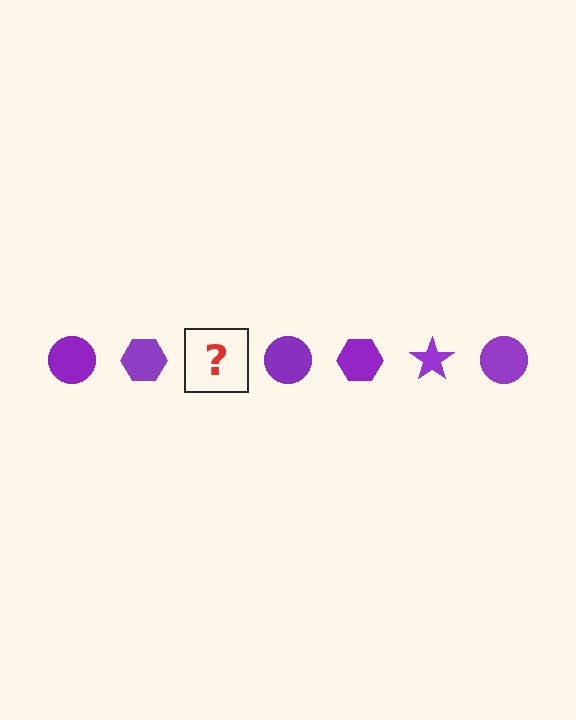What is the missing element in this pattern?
The missing element is a purple star.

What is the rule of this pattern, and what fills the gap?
The rule is that the pattern cycles through circle, hexagon, star shapes in purple. The gap should be filled with a purple star.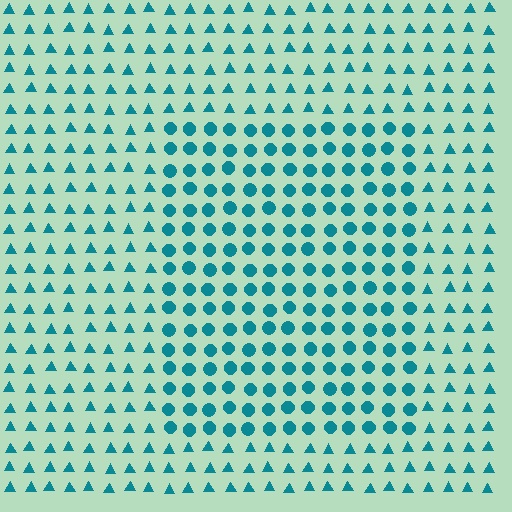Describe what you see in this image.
The image is filled with small teal elements arranged in a uniform grid. A rectangle-shaped region contains circles, while the surrounding area contains triangles. The boundary is defined purely by the change in element shape.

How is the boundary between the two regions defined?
The boundary is defined by a change in element shape: circles inside vs. triangles outside. All elements share the same color and spacing.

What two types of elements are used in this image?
The image uses circles inside the rectangle region and triangles outside it.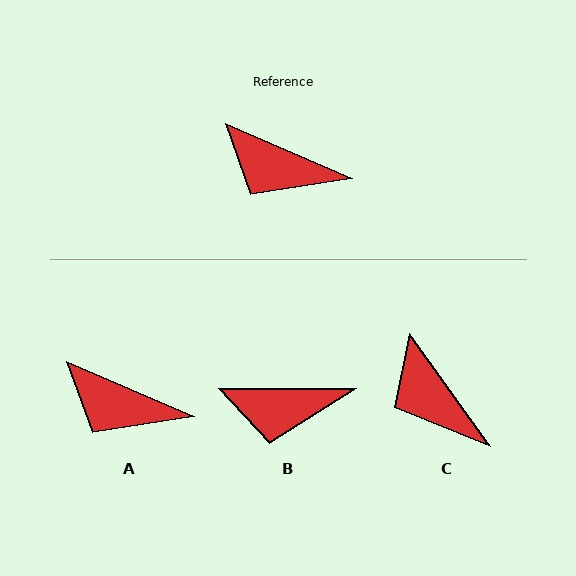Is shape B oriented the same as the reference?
No, it is off by about 23 degrees.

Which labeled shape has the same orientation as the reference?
A.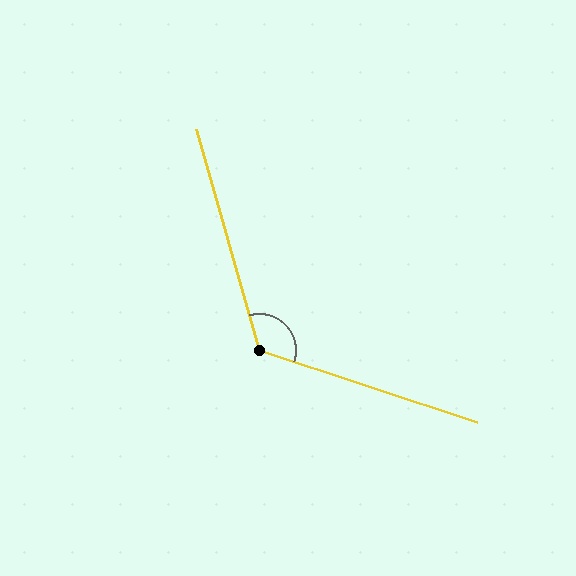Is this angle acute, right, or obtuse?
It is obtuse.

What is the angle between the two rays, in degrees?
Approximately 124 degrees.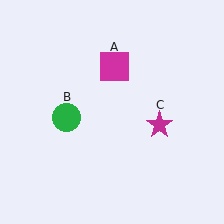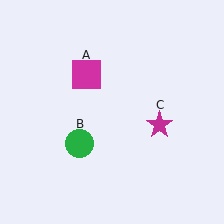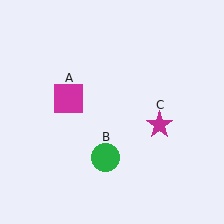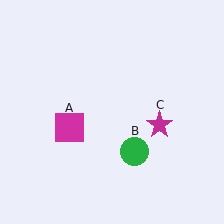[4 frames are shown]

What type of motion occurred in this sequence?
The magenta square (object A), green circle (object B) rotated counterclockwise around the center of the scene.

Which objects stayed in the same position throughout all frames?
Magenta star (object C) remained stationary.